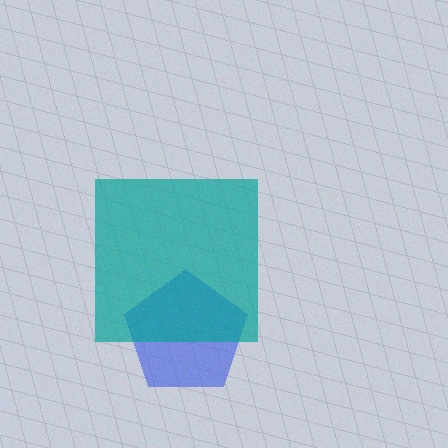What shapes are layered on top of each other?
The layered shapes are: a blue pentagon, a teal square.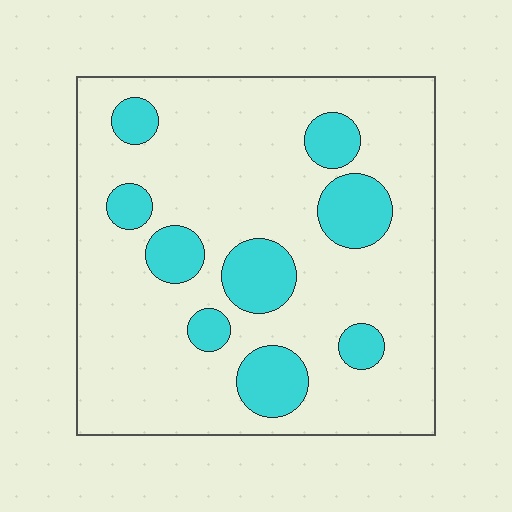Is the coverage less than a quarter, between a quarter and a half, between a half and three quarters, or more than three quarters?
Less than a quarter.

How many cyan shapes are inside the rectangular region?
9.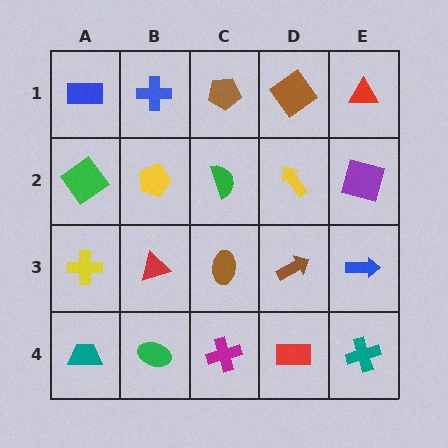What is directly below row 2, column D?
A brown arrow.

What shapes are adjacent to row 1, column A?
A green diamond (row 2, column A), a blue cross (row 1, column B).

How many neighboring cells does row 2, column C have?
4.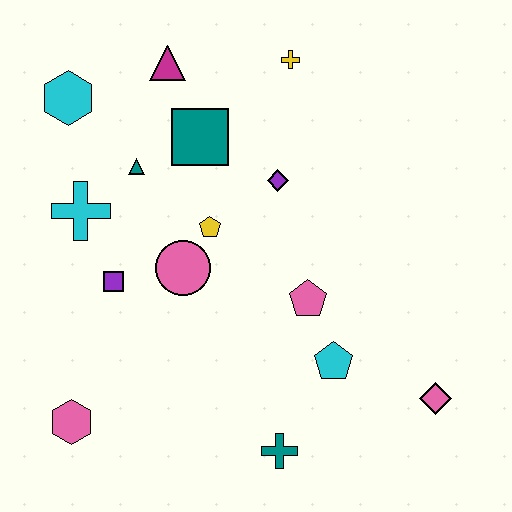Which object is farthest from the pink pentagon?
The cyan hexagon is farthest from the pink pentagon.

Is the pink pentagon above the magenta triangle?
No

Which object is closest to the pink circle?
The yellow pentagon is closest to the pink circle.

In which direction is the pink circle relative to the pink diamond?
The pink circle is to the left of the pink diamond.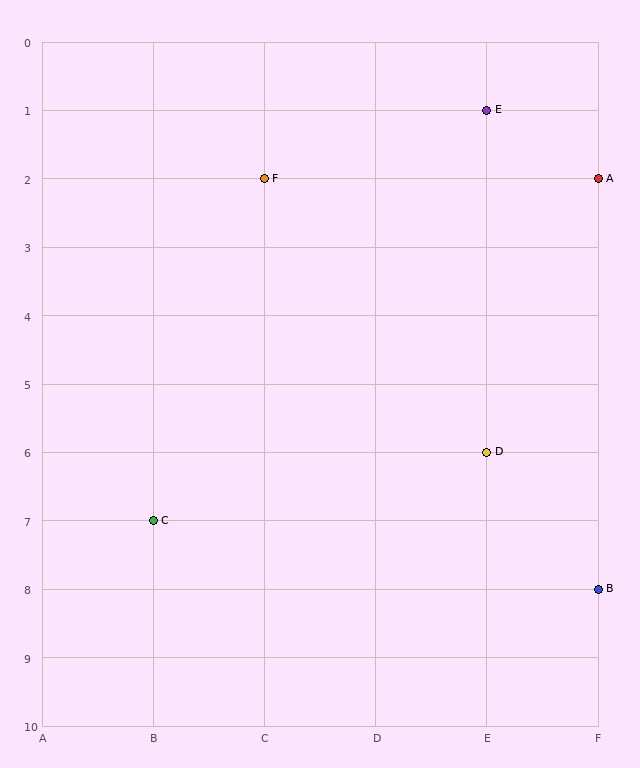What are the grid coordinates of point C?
Point C is at grid coordinates (B, 7).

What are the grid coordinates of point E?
Point E is at grid coordinates (E, 1).